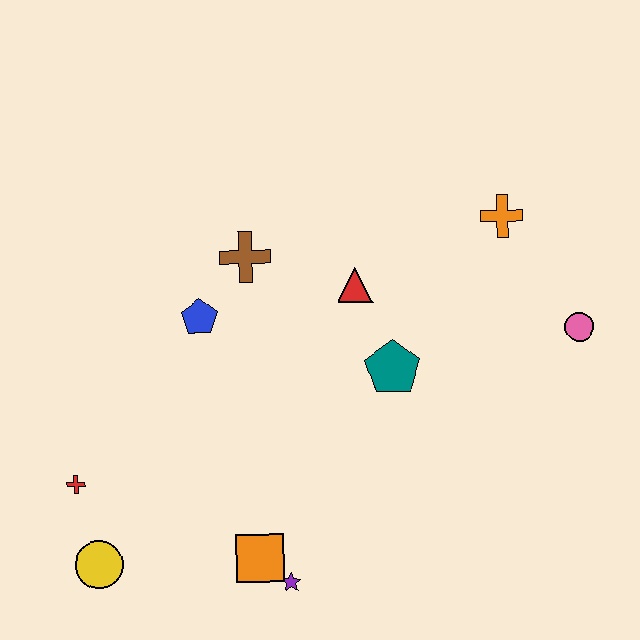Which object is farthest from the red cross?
The pink circle is farthest from the red cross.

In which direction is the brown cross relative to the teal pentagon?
The brown cross is to the left of the teal pentagon.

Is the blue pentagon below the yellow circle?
No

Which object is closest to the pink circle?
The orange cross is closest to the pink circle.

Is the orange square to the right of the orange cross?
No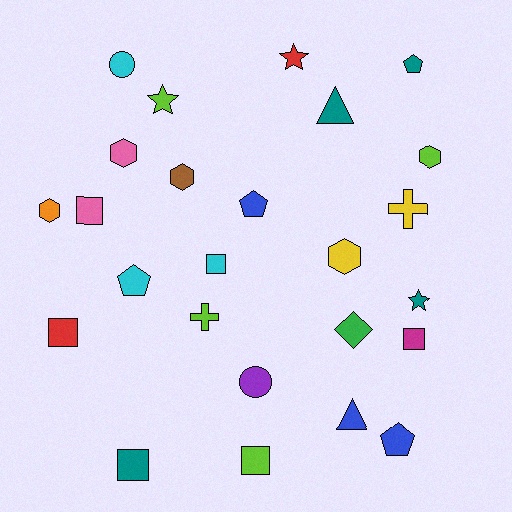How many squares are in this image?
There are 6 squares.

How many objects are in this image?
There are 25 objects.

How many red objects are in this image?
There are 2 red objects.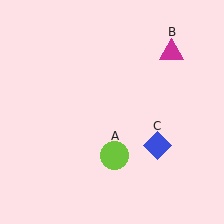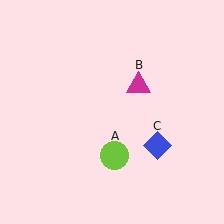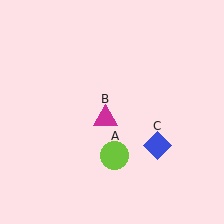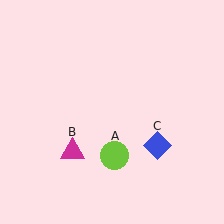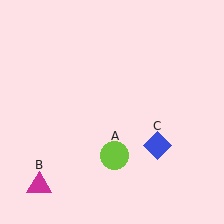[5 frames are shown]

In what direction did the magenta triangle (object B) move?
The magenta triangle (object B) moved down and to the left.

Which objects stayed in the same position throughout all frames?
Lime circle (object A) and blue diamond (object C) remained stationary.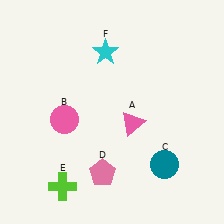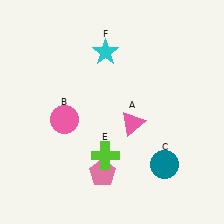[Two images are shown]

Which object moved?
The lime cross (E) moved right.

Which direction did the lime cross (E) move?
The lime cross (E) moved right.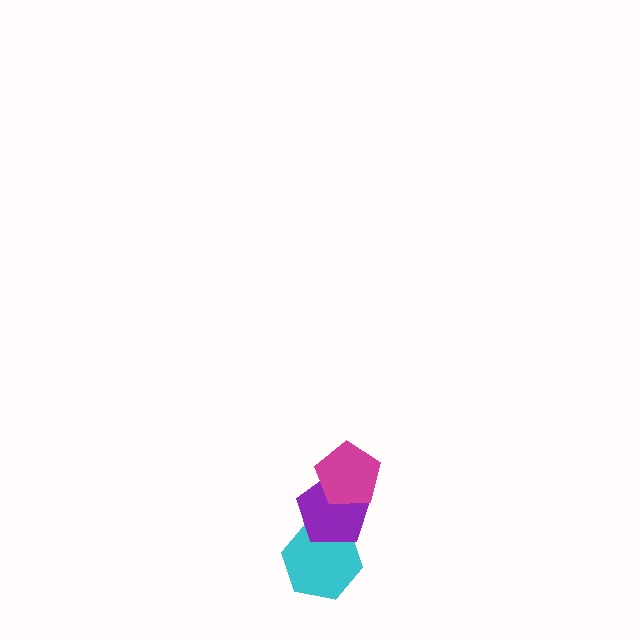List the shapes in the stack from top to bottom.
From top to bottom: the magenta pentagon, the purple pentagon, the cyan hexagon.